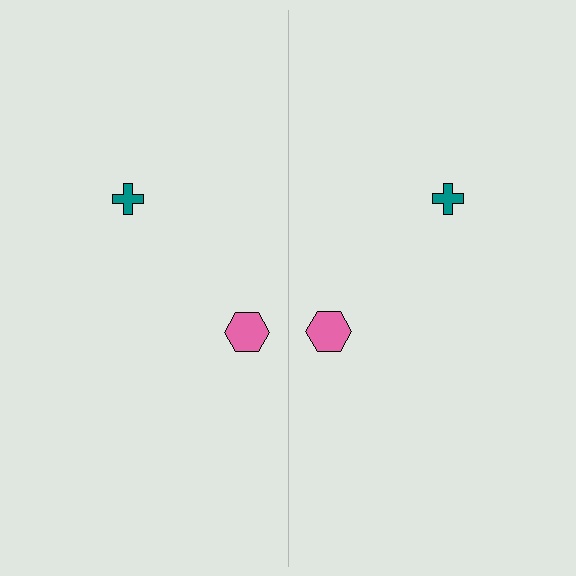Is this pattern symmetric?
Yes, this pattern has bilateral (reflection) symmetry.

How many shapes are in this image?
There are 4 shapes in this image.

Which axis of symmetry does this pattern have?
The pattern has a vertical axis of symmetry running through the center of the image.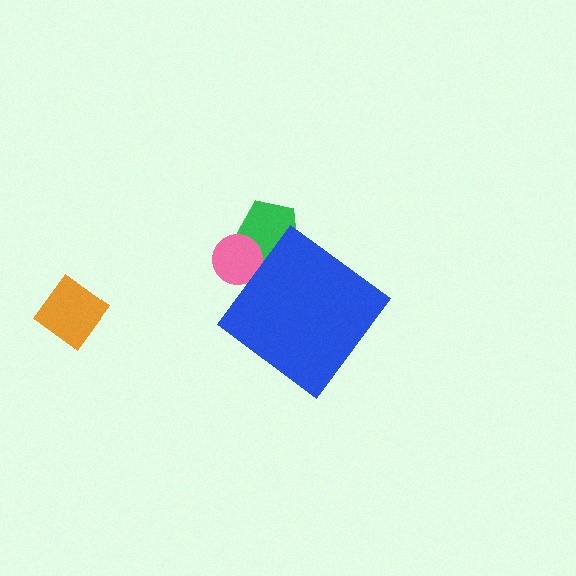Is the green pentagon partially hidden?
Yes, the green pentagon is partially hidden behind the blue diamond.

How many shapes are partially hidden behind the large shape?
2 shapes are partially hidden.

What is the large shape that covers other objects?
A blue diamond.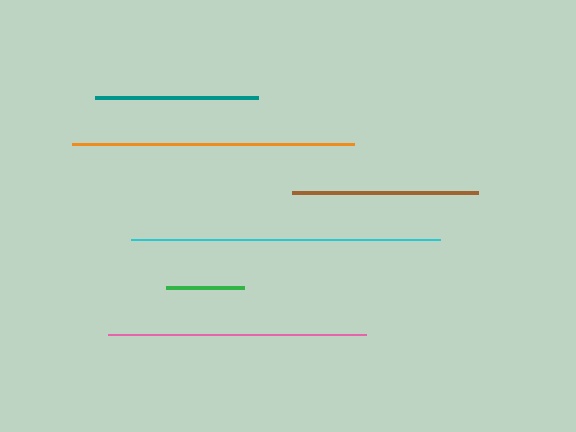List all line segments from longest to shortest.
From longest to shortest: cyan, orange, pink, brown, teal, green.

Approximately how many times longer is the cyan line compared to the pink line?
The cyan line is approximately 1.2 times the length of the pink line.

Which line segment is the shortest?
The green line is the shortest at approximately 78 pixels.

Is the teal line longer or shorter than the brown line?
The brown line is longer than the teal line.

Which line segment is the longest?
The cyan line is the longest at approximately 310 pixels.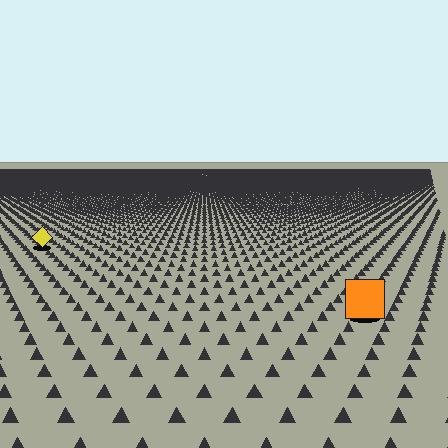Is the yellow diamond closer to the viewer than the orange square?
No. The orange square is closer — you can tell from the texture gradient: the ground texture is coarser near it.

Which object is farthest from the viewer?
The yellow diamond is farthest from the viewer. It appears smaller and the ground texture around it is denser.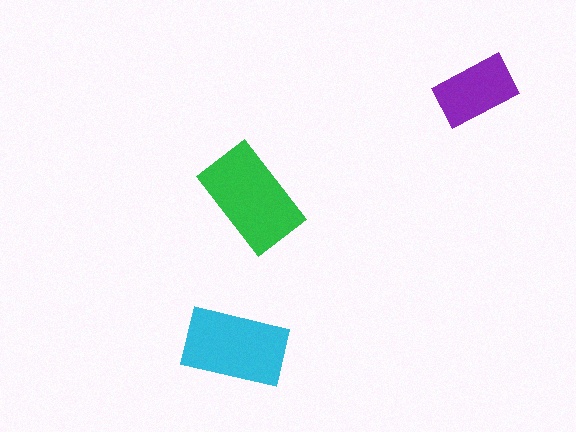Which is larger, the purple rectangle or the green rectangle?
The green one.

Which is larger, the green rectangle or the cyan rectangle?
The green one.